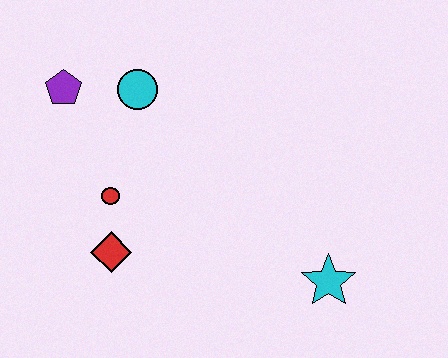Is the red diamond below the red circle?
Yes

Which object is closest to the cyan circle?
The purple pentagon is closest to the cyan circle.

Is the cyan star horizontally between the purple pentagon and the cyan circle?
No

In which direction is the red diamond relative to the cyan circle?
The red diamond is below the cyan circle.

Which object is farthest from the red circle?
The cyan star is farthest from the red circle.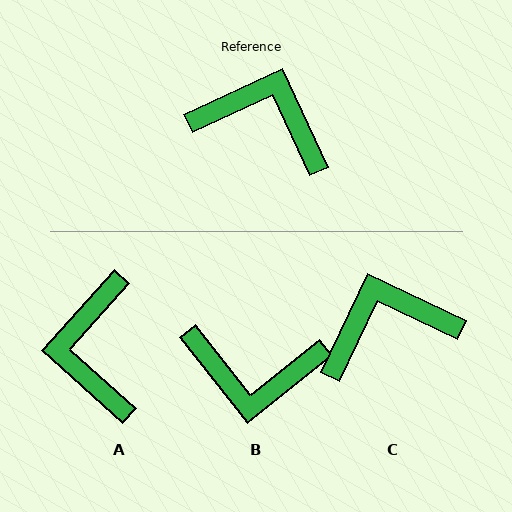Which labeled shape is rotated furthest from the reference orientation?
B, about 166 degrees away.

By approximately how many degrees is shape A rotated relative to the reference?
Approximately 113 degrees counter-clockwise.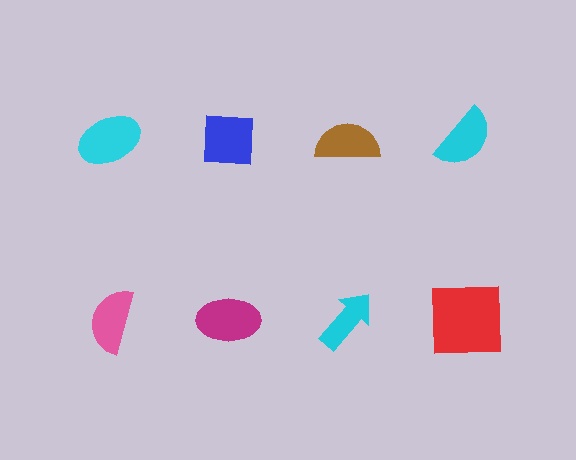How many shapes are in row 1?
4 shapes.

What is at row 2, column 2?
A magenta ellipse.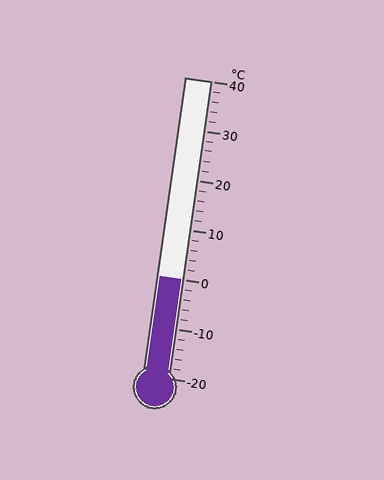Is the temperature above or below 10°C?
The temperature is below 10°C.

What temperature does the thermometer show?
The thermometer shows approximately 0°C.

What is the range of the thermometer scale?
The thermometer scale ranges from -20°C to 40°C.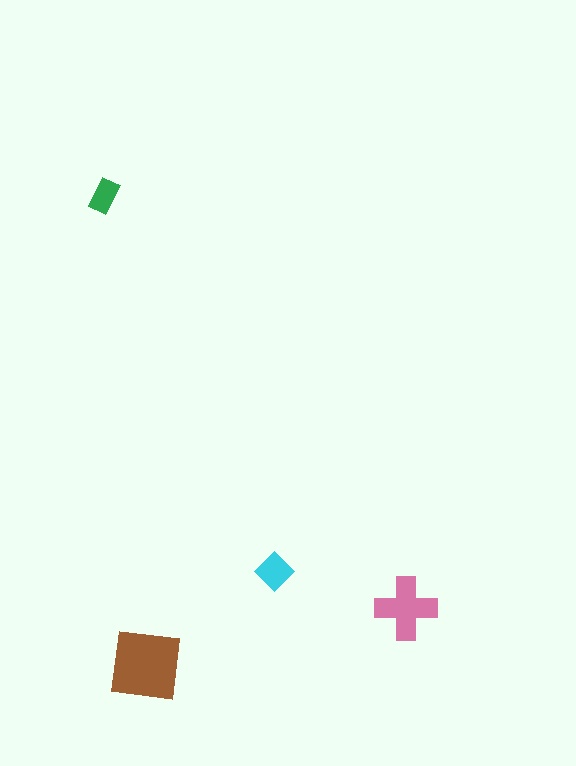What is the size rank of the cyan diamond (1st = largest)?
3rd.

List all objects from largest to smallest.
The brown square, the pink cross, the cyan diamond, the green rectangle.